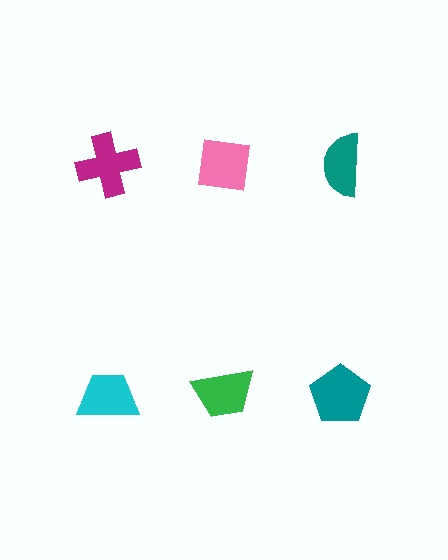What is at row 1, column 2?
A pink square.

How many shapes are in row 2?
3 shapes.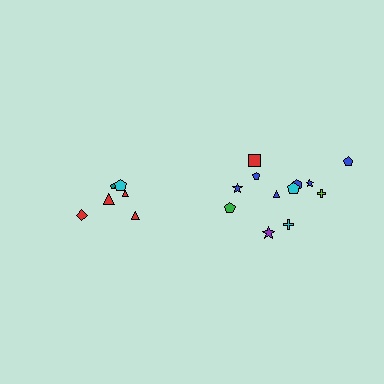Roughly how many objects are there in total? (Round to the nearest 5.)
Roughly 20 objects in total.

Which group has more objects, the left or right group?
The right group.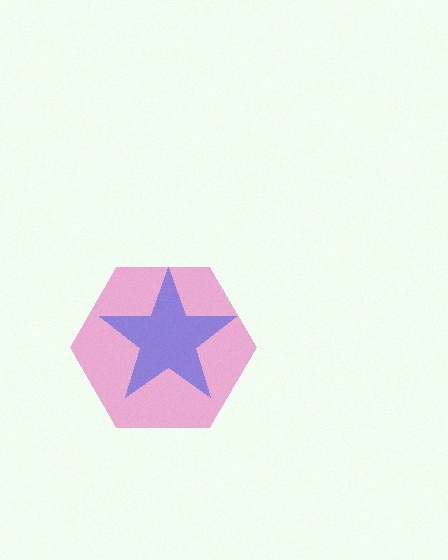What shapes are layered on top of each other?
The layered shapes are: a pink hexagon, a blue star.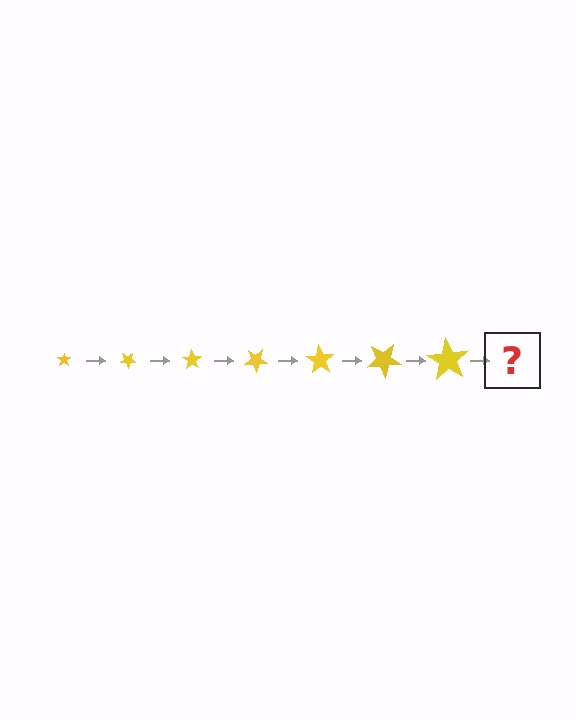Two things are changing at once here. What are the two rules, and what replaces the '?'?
The two rules are that the star grows larger each step and it rotates 35 degrees each step. The '?' should be a star, larger than the previous one and rotated 245 degrees from the start.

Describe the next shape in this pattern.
It should be a star, larger than the previous one and rotated 245 degrees from the start.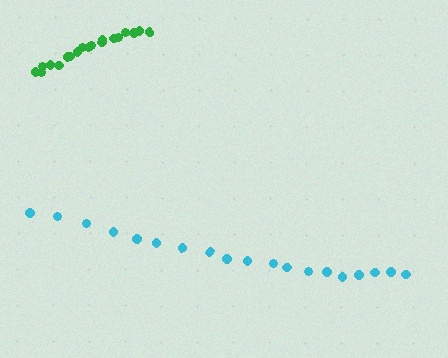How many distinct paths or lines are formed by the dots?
There are 2 distinct paths.